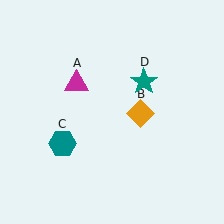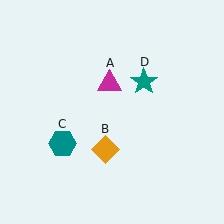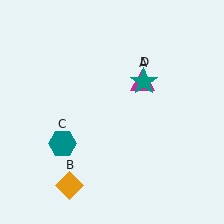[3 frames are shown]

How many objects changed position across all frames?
2 objects changed position: magenta triangle (object A), orange diamond (object B).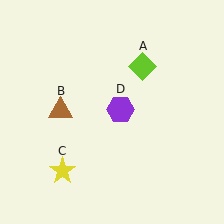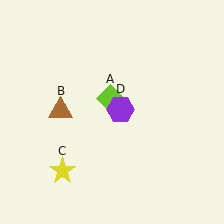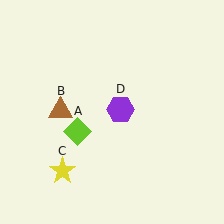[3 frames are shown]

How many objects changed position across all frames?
1 object changed position: lime diamond (object A).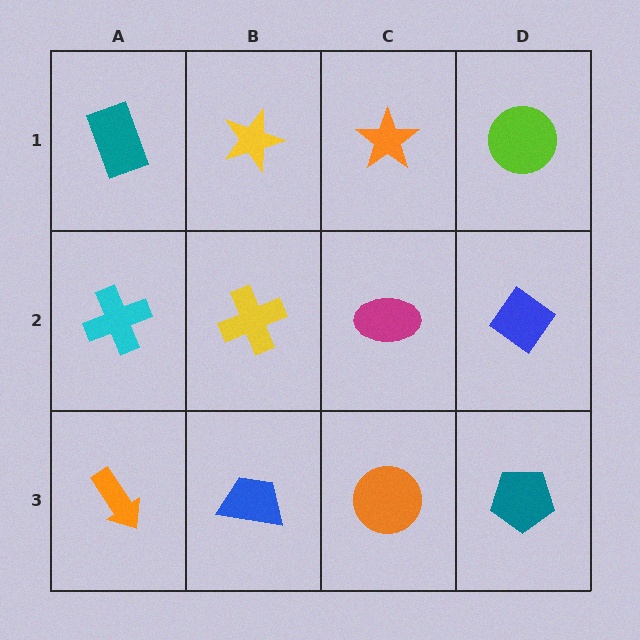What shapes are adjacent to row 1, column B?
A yellow cross (row 2, column B), a teal rectangle (row 1, column A), an orange star (row 1, column C).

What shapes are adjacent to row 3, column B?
A yellow cross (row 2, column B), an orange arrow (row 3, column A), an orange circle (row 3, column C).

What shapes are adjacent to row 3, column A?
A cyan cross (row 2, column A), a blue trapezoid (row 3, column B).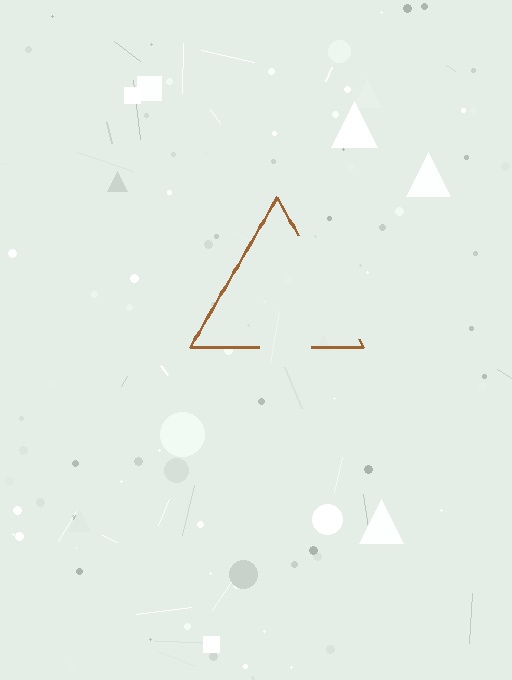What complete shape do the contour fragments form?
The contour fragments form a triangle.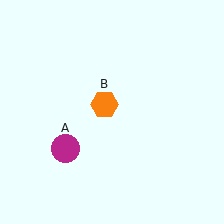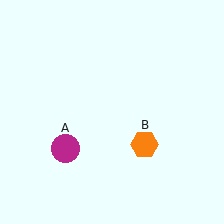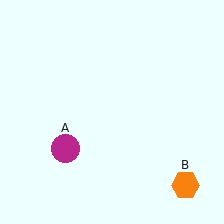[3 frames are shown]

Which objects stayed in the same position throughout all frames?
Magenta circle (object A) remained stationary.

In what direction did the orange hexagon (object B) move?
The orange hexagon (object B) moved down and to the right.